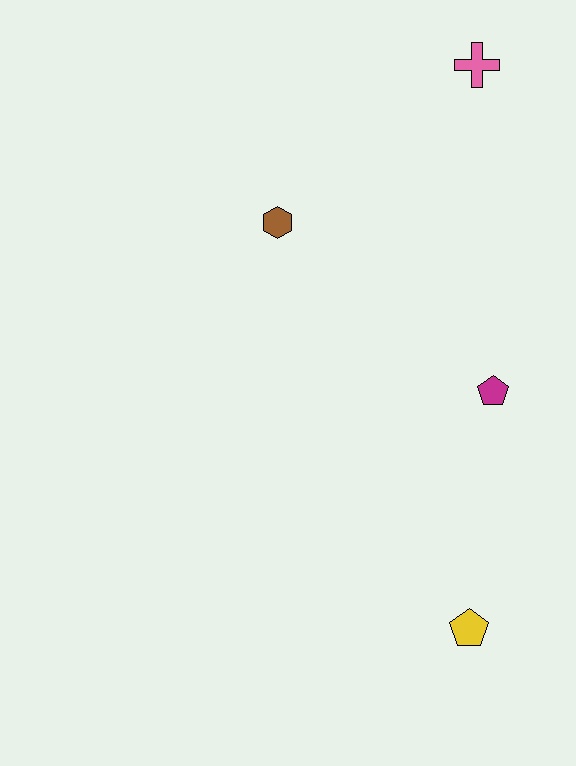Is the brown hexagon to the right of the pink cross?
No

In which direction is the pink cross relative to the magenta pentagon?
The pink cross is above the magenta pentagon.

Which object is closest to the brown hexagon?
The pink cross is closest to the brown hexagon.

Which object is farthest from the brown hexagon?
The yellow pentagon is farthest from the brown hexagon.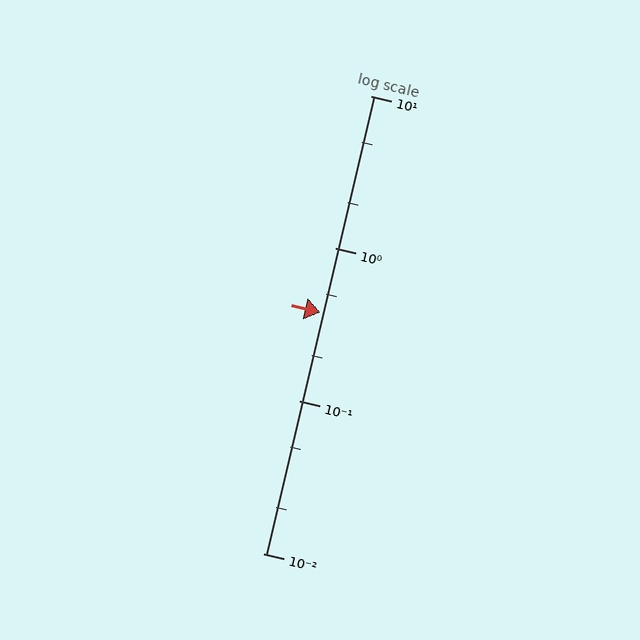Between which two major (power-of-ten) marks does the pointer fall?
The pointer is between 0.1 and 1.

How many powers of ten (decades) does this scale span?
The scale spans 3 decades, from 0.01 to 10.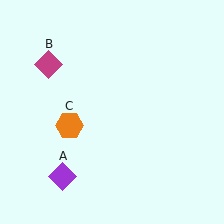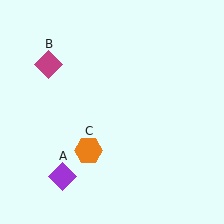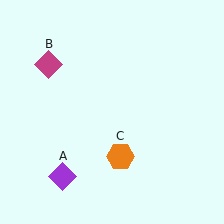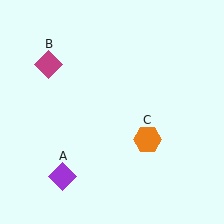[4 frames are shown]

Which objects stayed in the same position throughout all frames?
Purple diamond (object A) and magenta diamond (object B) remained stationary.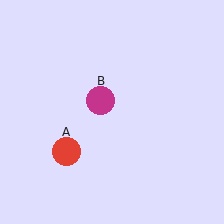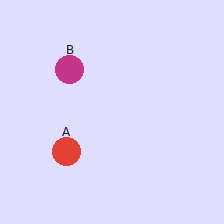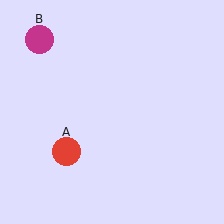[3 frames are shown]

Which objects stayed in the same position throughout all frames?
Red circle (object A) remained stationary.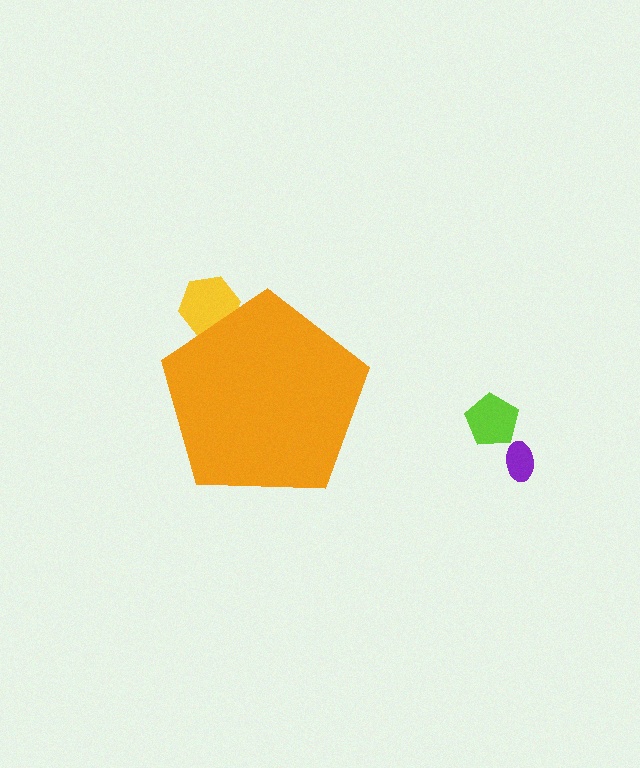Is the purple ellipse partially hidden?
No, the purple ellipse is fully visible.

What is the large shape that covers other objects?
An orange pentagon.